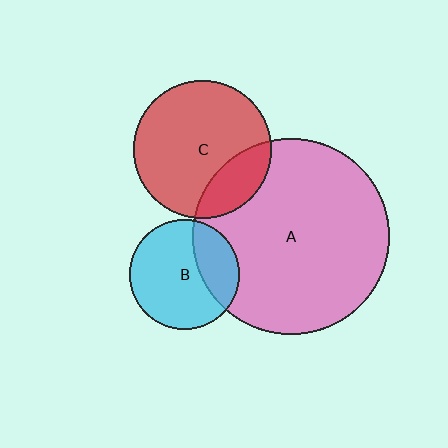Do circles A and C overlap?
Yes.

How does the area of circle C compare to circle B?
Approximately 1.6 times.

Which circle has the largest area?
Circle A (pink).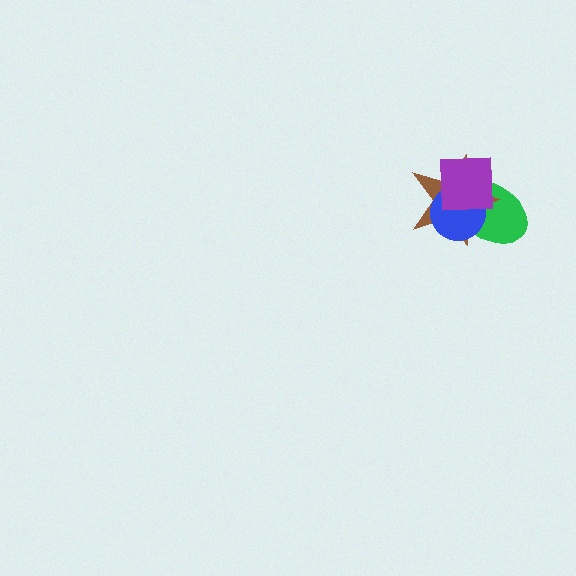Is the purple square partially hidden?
No, no other shape covers it.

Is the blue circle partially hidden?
Yes, it is partially covered by another shape.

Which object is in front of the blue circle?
The purple square is in front of the blue circle.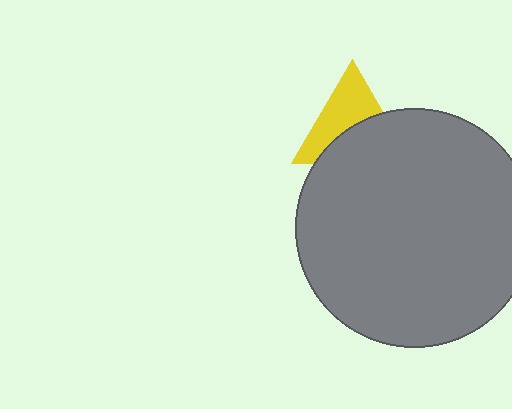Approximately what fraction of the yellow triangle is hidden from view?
Roughly 47% of the yellow triangle is hidden behind the gray circle.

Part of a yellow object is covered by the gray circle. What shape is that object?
It is a triangle.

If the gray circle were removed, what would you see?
You would see the complete yellow triangle.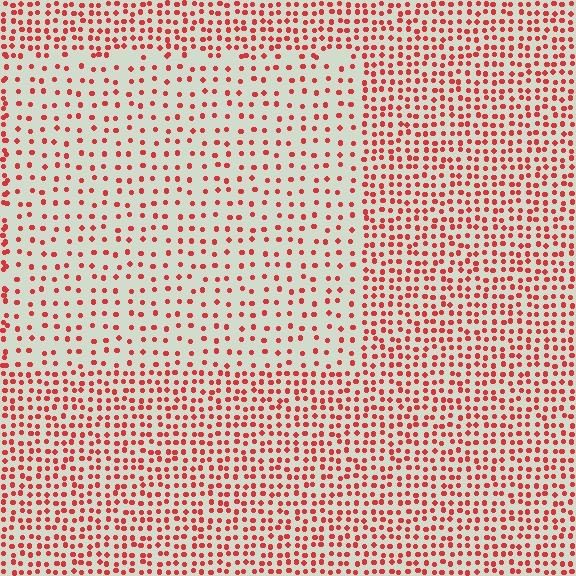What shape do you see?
I see a rectangle.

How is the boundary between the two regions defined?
The boundary is defined by a change in element density (approximately 2.1x ratio). All elements are the same color, size, and shape.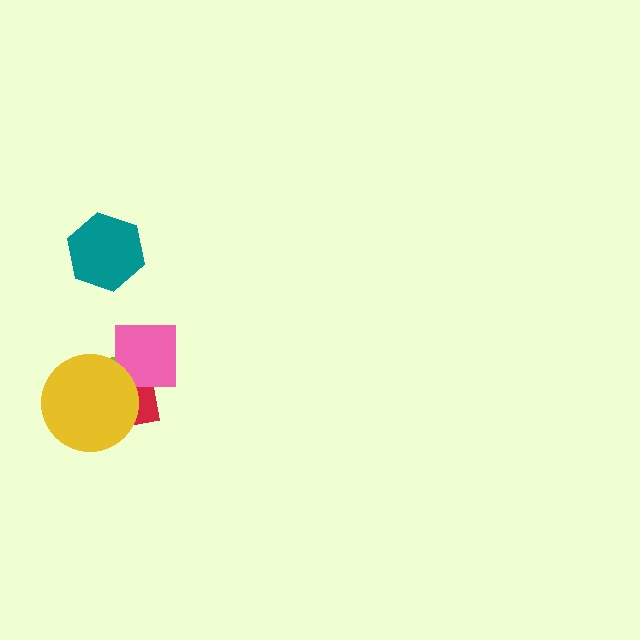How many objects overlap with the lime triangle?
3 objects overlap with the lime triangle.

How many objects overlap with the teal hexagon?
0 objects overlap with the teal hexagon.